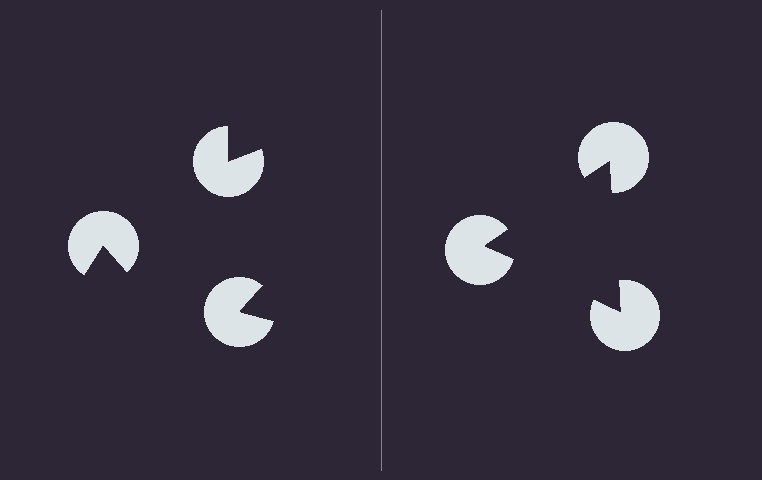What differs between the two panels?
The pac-man discs are positioned identically on both sides; only the wedge orientations differ. On the right they align to a triangle; on the left they are misaligned.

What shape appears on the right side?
An illusory triangle.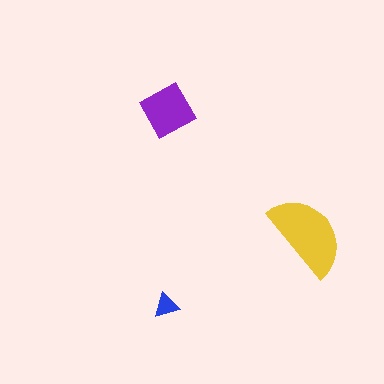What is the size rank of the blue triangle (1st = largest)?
3rd.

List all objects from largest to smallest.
The yellow semicircle, the purple diamond, the blue triangle.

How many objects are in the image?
There are 3 objects in the image.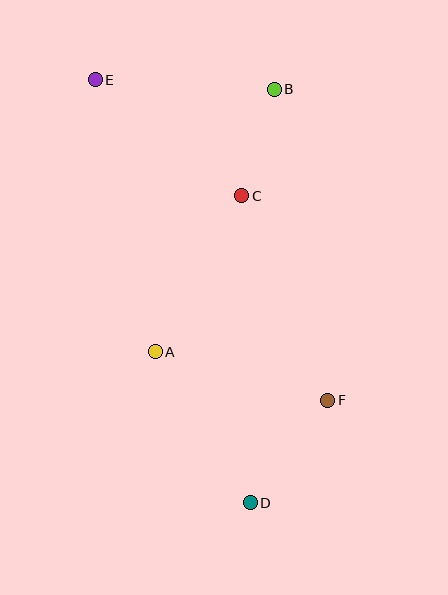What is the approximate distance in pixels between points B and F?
The distance between B and F is approximately 315 pixels.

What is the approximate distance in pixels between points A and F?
The distance between A and F is approximately 179 pixels.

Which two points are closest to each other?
Points B and C are closest to each other.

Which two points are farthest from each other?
Points D and E are farthest from each other.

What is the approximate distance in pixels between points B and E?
The distance between B and E is approximately 179 pixels.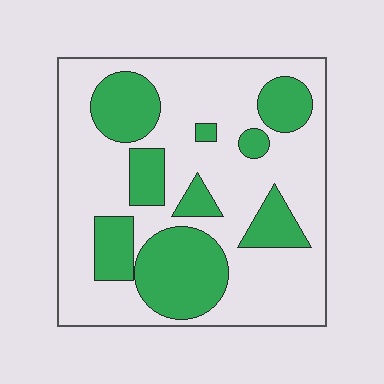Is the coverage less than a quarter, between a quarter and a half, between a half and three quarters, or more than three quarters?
Between a quarter and a half.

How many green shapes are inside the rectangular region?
9.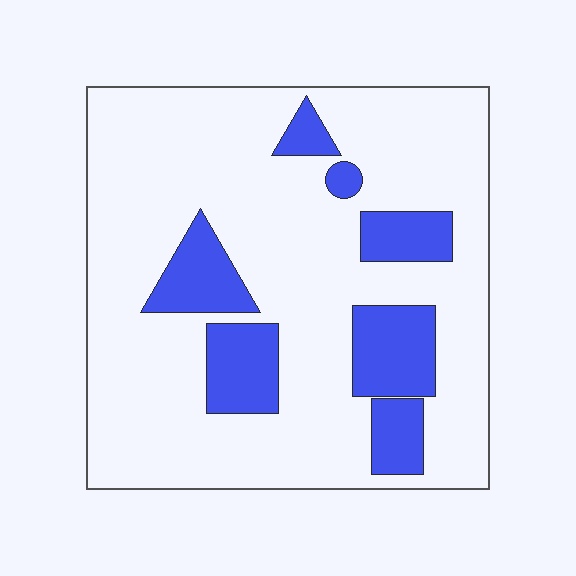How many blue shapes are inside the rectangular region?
7.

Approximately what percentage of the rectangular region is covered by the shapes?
Approximately 20%.